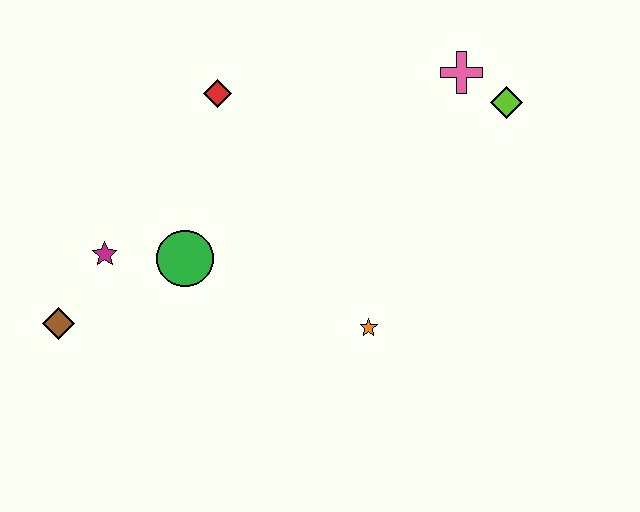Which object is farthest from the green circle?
The lime diamond is farthest from the green circle.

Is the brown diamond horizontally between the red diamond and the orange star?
No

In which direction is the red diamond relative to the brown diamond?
The red diamond is above the brown diamond.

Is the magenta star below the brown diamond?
No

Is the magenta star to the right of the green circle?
No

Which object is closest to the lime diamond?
The pink cross is closest to the lime diamond.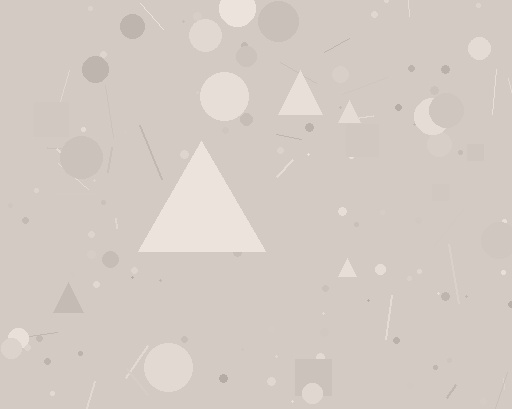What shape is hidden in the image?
A triangle is hidden in the image.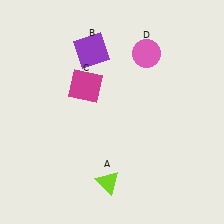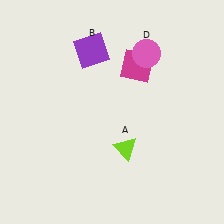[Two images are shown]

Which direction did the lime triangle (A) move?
The lime triangle (A) moved up.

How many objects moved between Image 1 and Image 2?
2 objects moved between the two images.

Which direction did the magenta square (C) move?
The magenta square (C) moved right.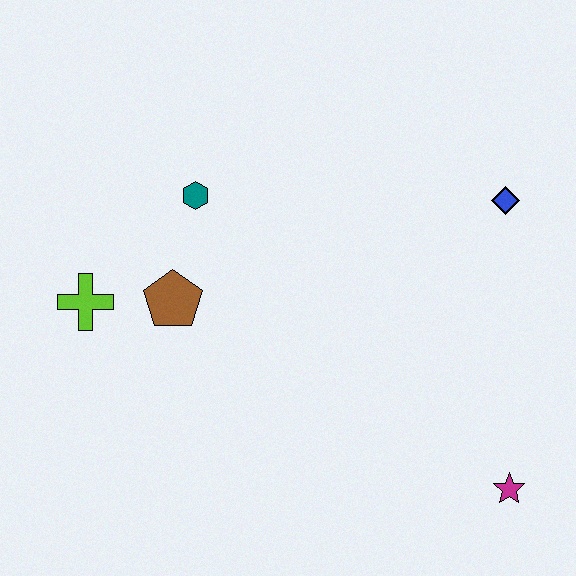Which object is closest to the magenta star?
The blue diamond is closest to the magenta star.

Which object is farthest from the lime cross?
The magenta star is farthest from the lime cross.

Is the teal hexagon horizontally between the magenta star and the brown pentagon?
Yes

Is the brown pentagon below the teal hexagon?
Yes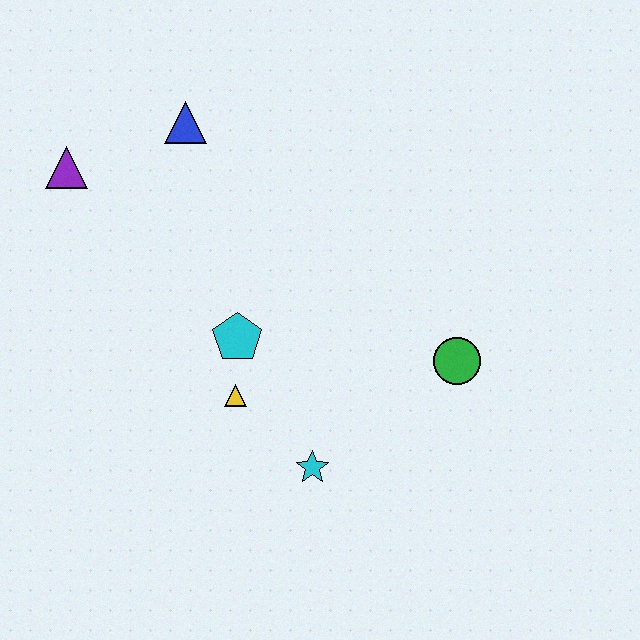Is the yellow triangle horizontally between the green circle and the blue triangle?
Yes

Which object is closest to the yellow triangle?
The cyan pentagon is closest to the yellow triangle.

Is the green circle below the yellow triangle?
No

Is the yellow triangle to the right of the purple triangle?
Yes